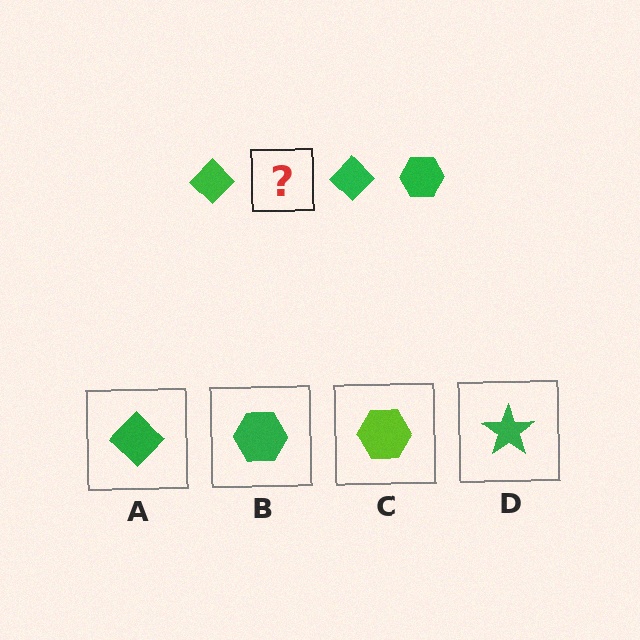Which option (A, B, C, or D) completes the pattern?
B.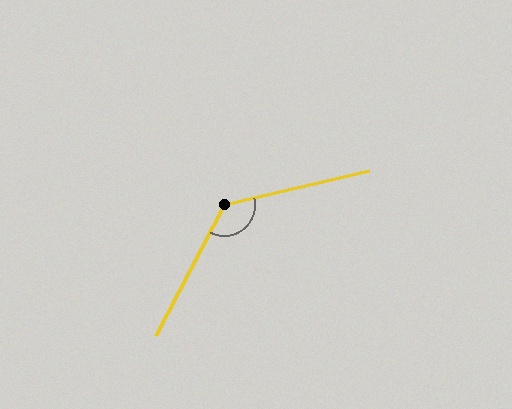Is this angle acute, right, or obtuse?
It is obtuse.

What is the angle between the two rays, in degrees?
Approximately 131 degrees.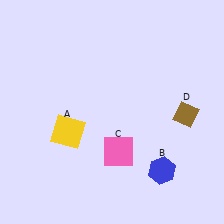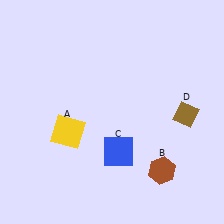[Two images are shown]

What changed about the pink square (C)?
In Image 1, C is pink. In Image 2, it changed to blue.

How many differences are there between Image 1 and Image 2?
There are 2 differences between the two images.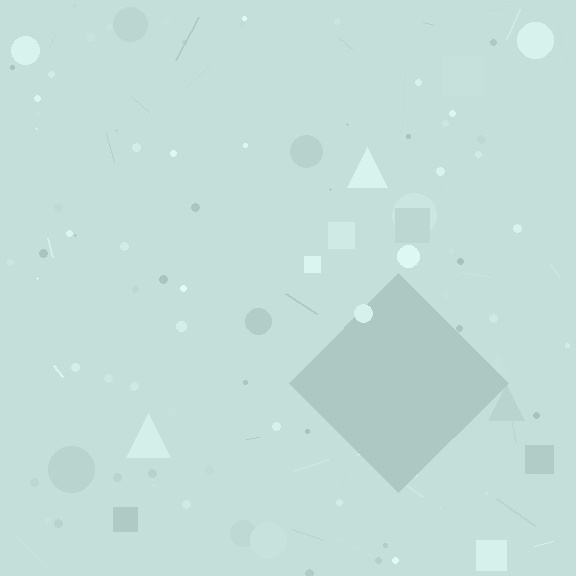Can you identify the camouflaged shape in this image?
The camouflaged shape is a diamond.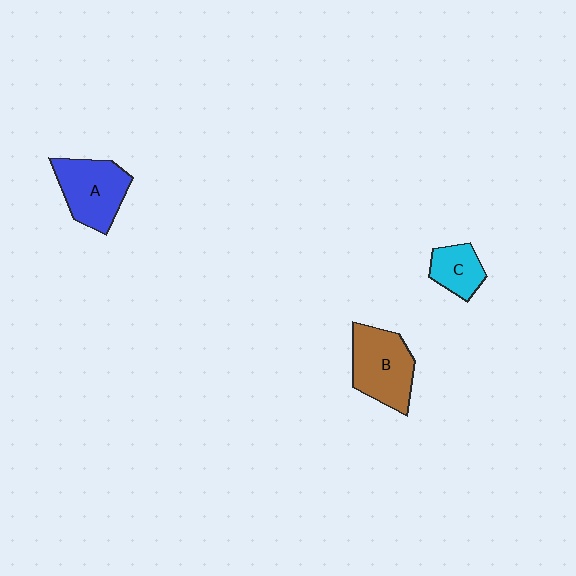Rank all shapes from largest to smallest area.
From largest to smallest: B (brown), A (blue), C (cyan).